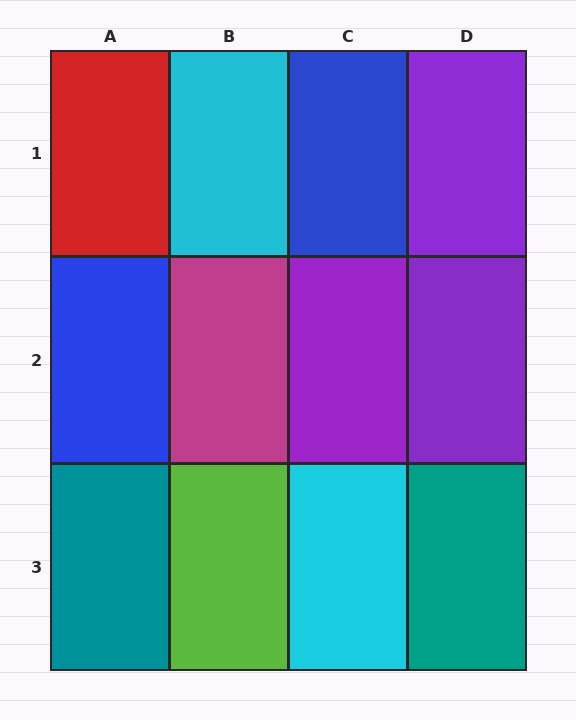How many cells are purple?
3 cells are purple.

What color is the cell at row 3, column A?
Teal.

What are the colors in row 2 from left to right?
Blue, magenta, purple, purple.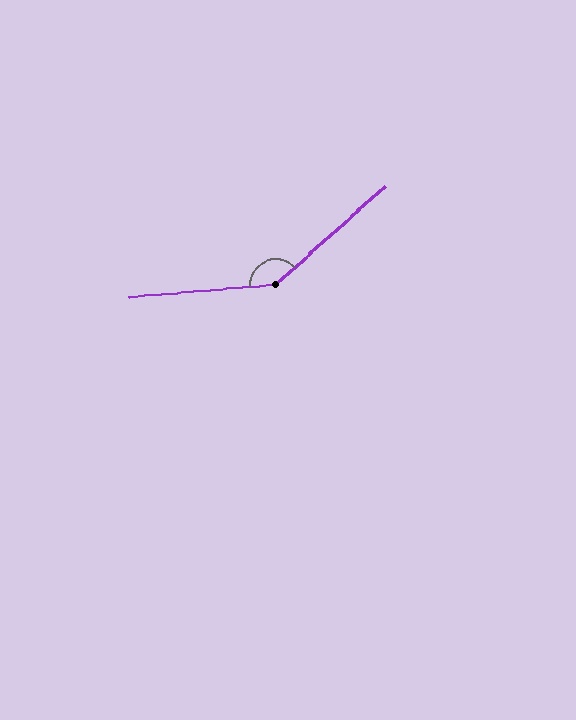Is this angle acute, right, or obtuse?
It is obtuse.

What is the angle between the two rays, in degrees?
Approximately 143 degrees.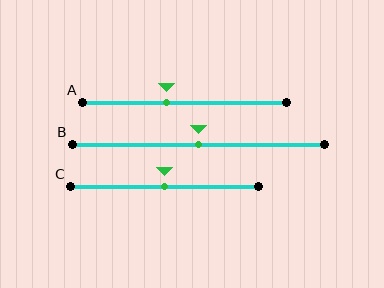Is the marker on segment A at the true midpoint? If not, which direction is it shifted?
No, the marker on segment A is shifted to the left by about 9% of the segment length.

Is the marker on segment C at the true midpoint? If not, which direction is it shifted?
Yes, the marker on segment C is at the true midpoint.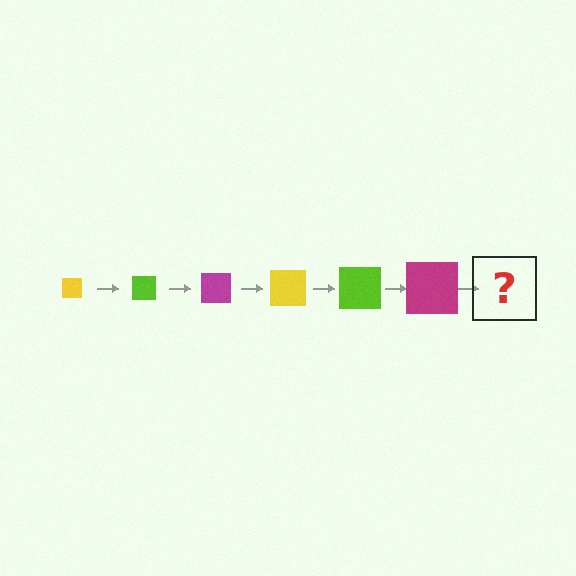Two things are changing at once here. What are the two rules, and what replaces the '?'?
The two rules are that the square grows larger each step and the color cycles through yellow, lime, and magenta. The '?' should be a yellow square, larger than the previous one.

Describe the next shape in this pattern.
It should be a yellow square, larger than the previous one.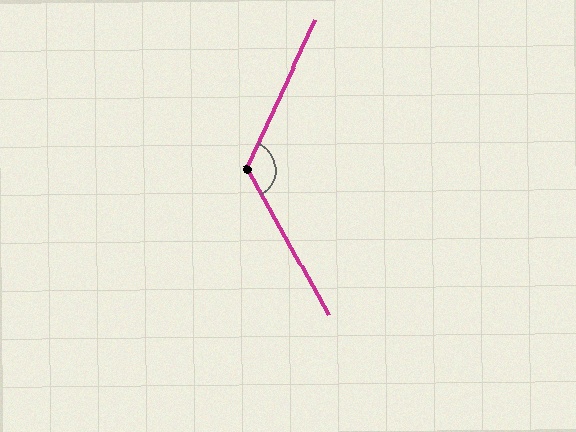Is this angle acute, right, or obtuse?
It is obtuse.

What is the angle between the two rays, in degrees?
Approximately 127 degrees.